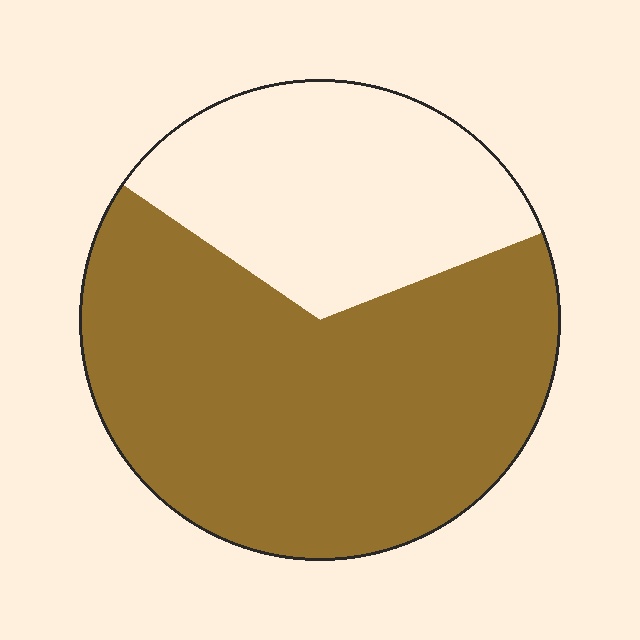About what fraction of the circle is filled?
About two thirds (2/3).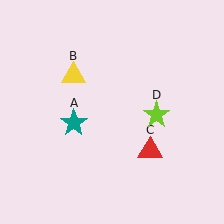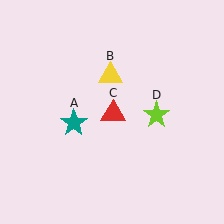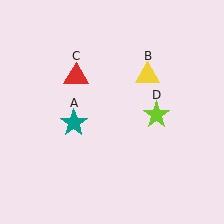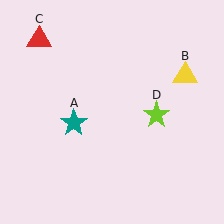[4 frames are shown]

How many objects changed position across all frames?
2 objects changed position: yellow triangle (object B), red triangle (object C).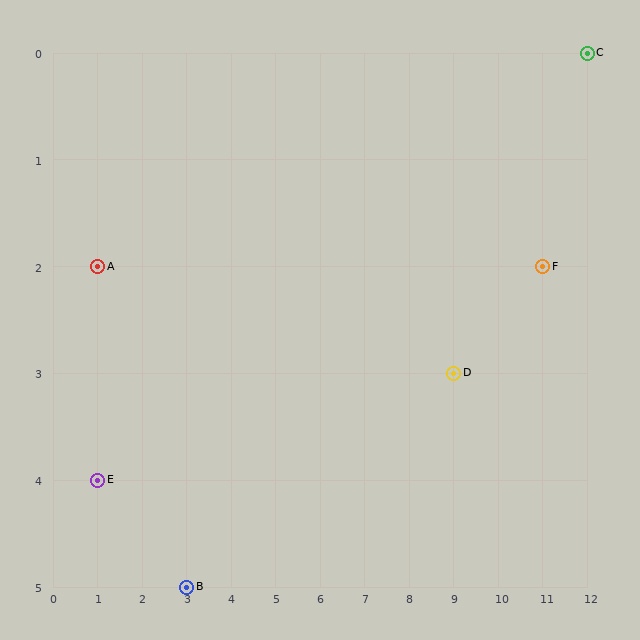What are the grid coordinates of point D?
Point D is at grid coordinates (9, 3).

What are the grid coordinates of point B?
Point B is at grid coordinates (3, 5).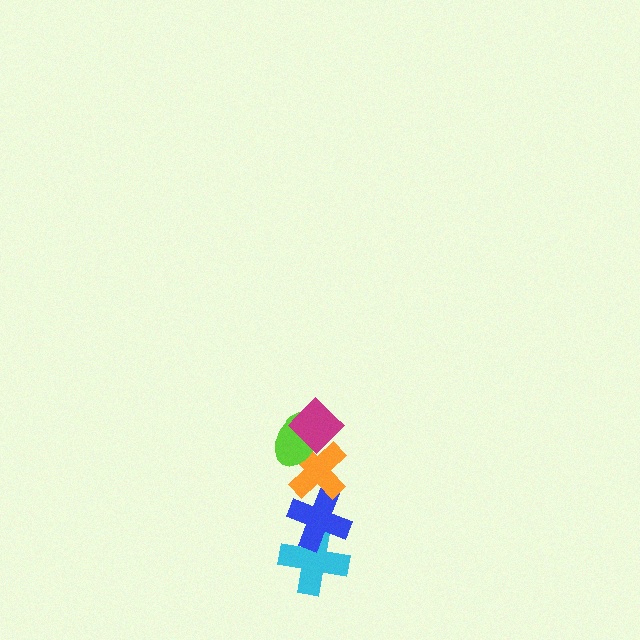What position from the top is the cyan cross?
The cyan cross is 5th from the top.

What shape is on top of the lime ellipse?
The magenta diamond is on top of the lime ellipse.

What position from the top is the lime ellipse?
The lime ellipse is 2nd from the top.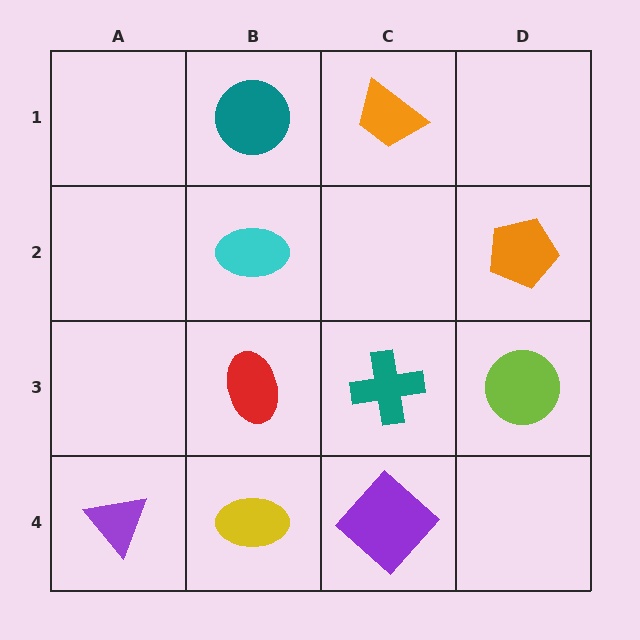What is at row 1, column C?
An orange trapezoid.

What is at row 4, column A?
A purple triangle.